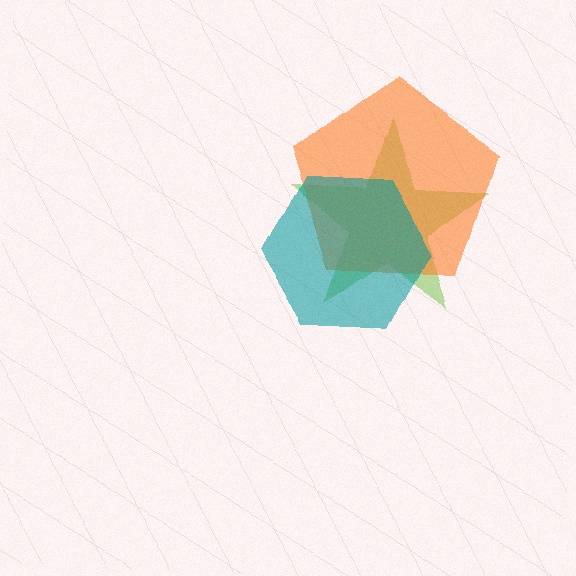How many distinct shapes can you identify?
There are 3 distinct shapes: a lime star, an orange pentagon, a teal hexagon.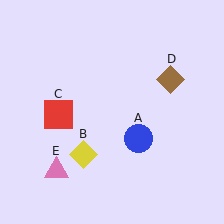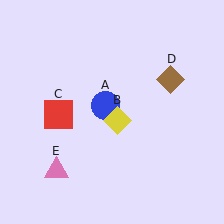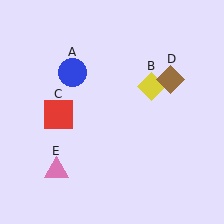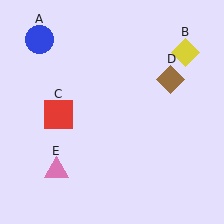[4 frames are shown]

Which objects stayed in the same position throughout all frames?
Red square (object C) and brown diamond (object D) and pink triangle (object E) remained stationary.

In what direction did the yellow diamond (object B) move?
The yellow diamond (object B) moved up and to the right.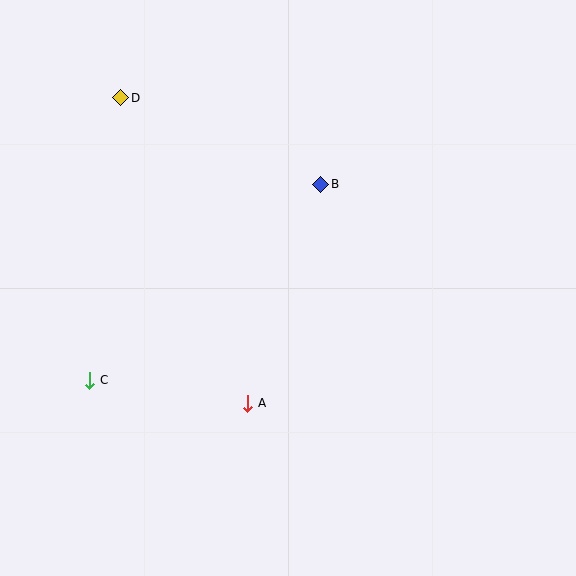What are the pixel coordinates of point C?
Point C is at (90, 380).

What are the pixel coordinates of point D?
Point D is at (121, 98).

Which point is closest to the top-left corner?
Point D is closest to the top-left corner.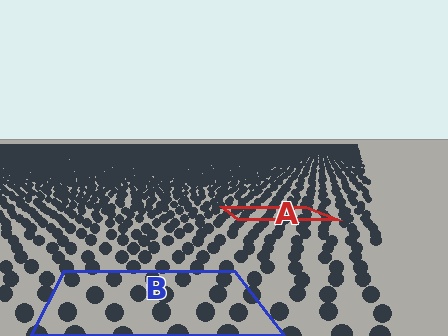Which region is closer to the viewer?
Region B is closer. The texture elements there are larger and more spread out.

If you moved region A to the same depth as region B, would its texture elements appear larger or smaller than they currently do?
They would appear larger. At a closer depth, the same texture elements are projected at a bigger on-screen size.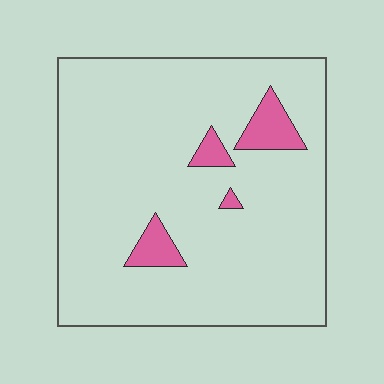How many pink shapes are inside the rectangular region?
4.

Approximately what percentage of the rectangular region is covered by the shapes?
Approximately 10%.